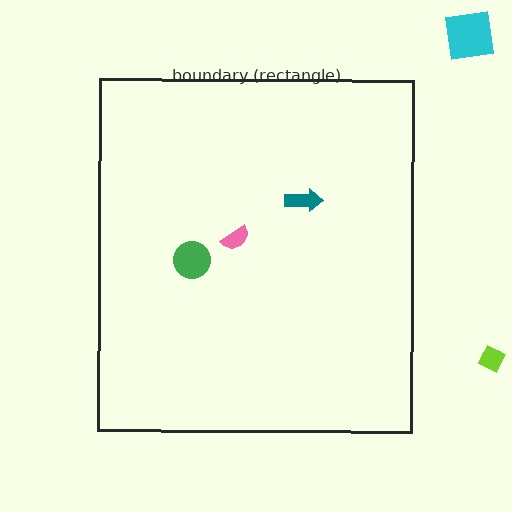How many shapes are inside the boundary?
3 inside, 2 outside.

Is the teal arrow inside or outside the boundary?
Inside.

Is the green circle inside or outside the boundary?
Inside.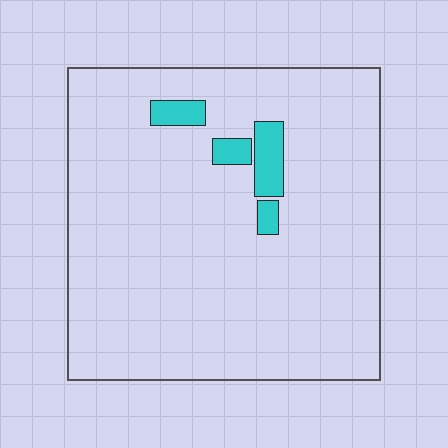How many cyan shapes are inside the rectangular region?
4.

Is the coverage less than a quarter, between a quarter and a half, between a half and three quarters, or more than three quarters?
Less than a quarter.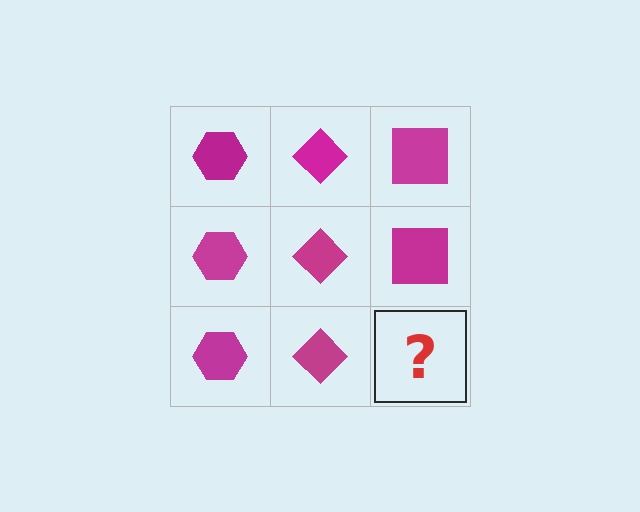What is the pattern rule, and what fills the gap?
The rule is that each column has a consistent shape. The gap should be filled with a magenta square.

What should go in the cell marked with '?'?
The missing cell should contain a magenta square.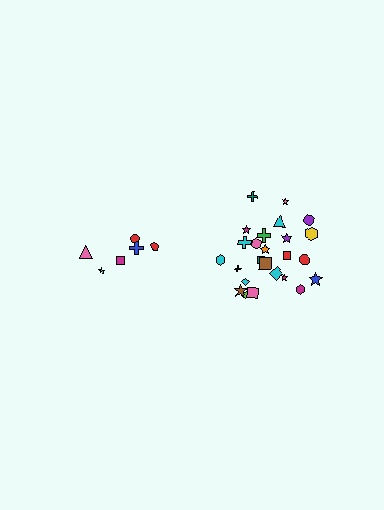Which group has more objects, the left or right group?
The right group.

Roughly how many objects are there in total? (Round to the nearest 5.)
Roughly 30 objects in total.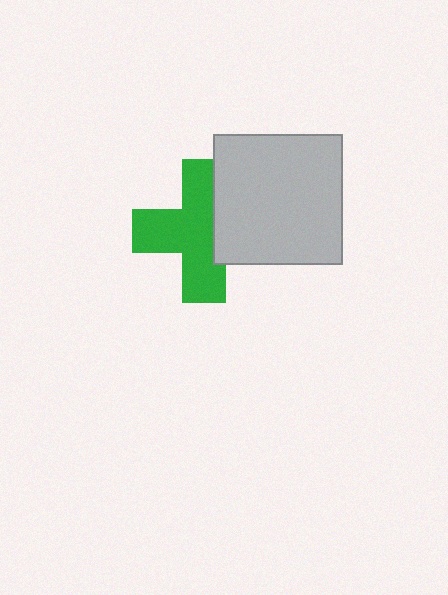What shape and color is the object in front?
The object in front is a light gray square.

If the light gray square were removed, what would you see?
You would see the complete green cross.